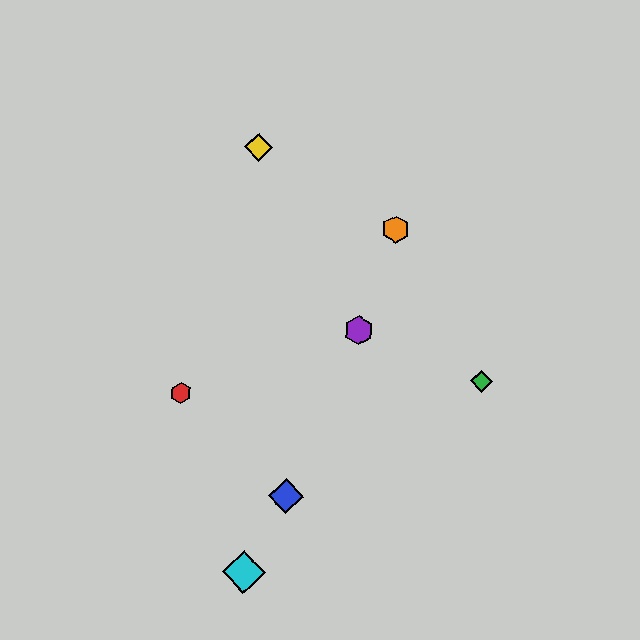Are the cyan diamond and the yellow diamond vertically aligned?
Yes, both are at x≈244.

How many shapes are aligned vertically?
2 shapes (the yellow diamond, the cyan diamond) are aligned vertically.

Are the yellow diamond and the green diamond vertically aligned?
No, the yellow diamond is at x≈259 and the green diamond is at x≈481.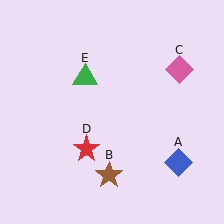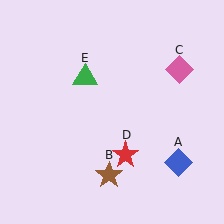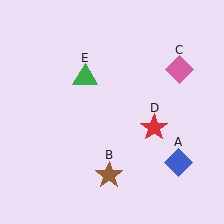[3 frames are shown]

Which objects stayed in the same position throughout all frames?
Blue diamond (object A) and brown star (object B) and pink diamond (object C) and green triangle (object E) remained stationary.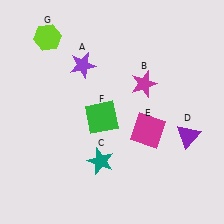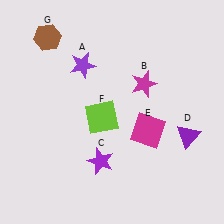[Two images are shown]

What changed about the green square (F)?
In Image 1, F is green. In Image 2, it changed to lime.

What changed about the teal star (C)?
In Image 1, C is teal. In Image 2, it changed to purple.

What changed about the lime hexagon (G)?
In Image 1, G is lime. In Image 2, it changed to brown.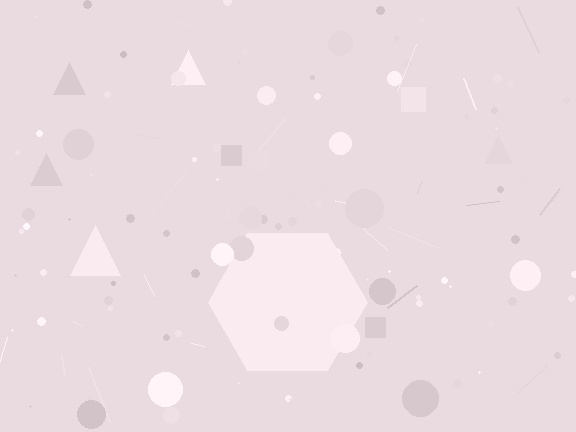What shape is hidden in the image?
A hexagon is hidden in the image.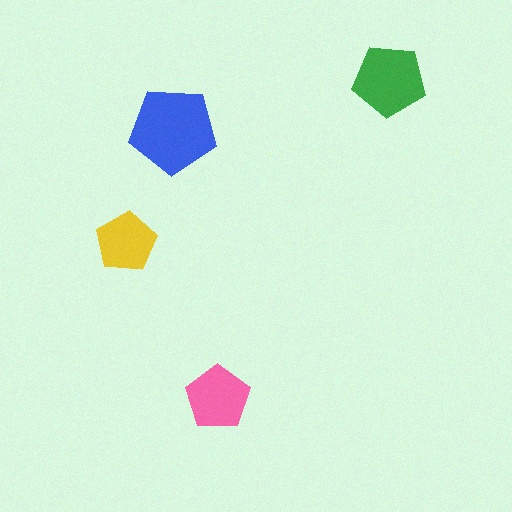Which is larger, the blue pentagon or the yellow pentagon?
The blue one.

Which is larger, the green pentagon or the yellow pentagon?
The green one.